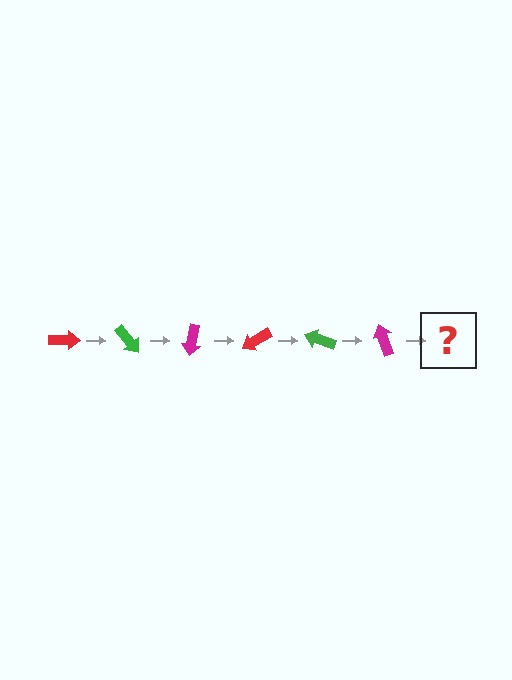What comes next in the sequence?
The next element should be a red arrow, rotated 300 degrees from the start.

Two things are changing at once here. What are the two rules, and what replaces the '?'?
The two rules are that it rotates 50 degrees each step and the color cycles through red, green, and magenta. The '?' should be a red arrow, rotated 300 degrees from the start.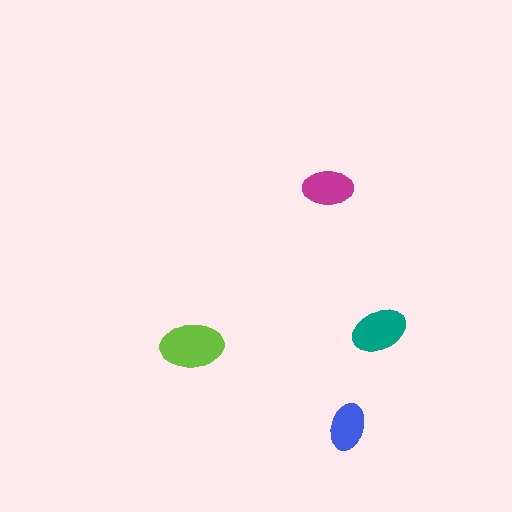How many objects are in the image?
There are 4 objects in the image.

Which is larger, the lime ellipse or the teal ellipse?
The lime one.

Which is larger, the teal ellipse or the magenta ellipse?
The teal one.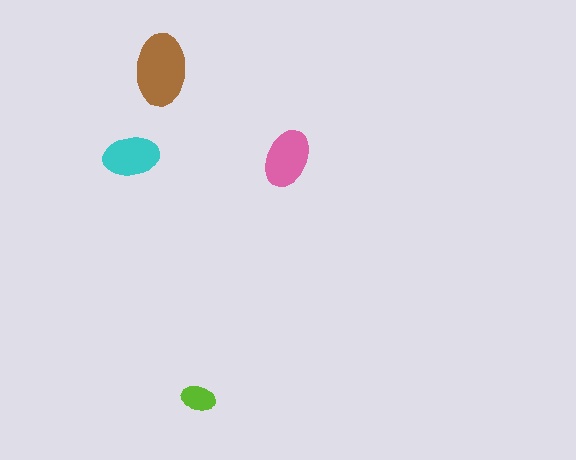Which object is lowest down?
The lime ellipse is bottommost.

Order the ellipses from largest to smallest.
the brown one, the pink one, the cyan one, the lime one.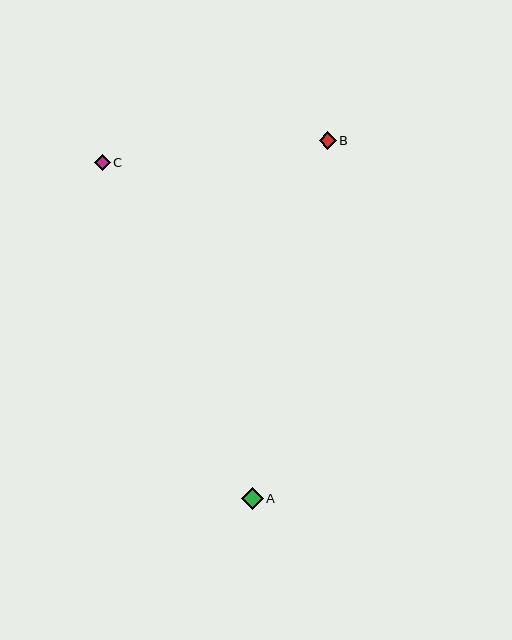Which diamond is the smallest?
Diamond C is the smallest with a size of approximately 16 pixels.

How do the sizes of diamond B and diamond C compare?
Diamond B and diamond C are approximately the same size.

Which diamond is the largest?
Diamond A is the largest with a size of approximately 22 pixels.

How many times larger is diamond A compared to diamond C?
Diamond A is approximately 1.3 times the size of diamond C.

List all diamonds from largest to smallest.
From largest to smallest: A, B, C.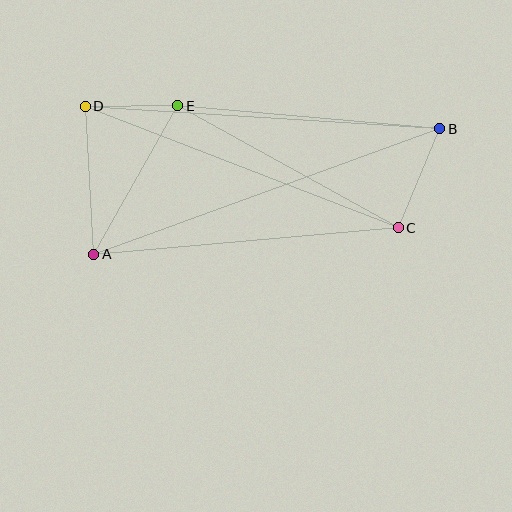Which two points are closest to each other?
Points D and E are closest to each other.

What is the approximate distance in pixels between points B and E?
The distance between B and E is approximately 263 pixels.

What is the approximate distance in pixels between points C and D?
The distance between C and D is approximately 336 pixels.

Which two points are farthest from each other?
Points A and B are farthest from each other.